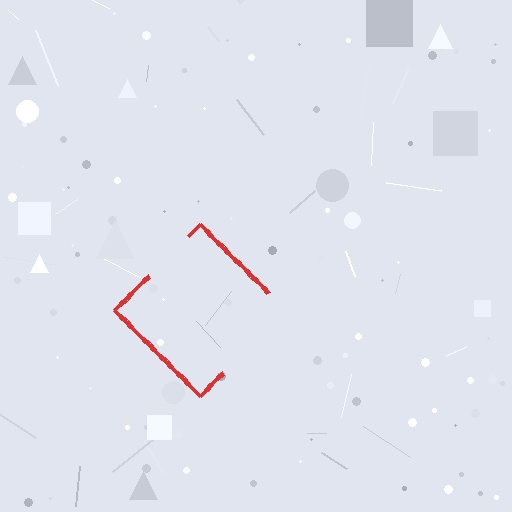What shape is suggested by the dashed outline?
The dashed outline suggests a diamond.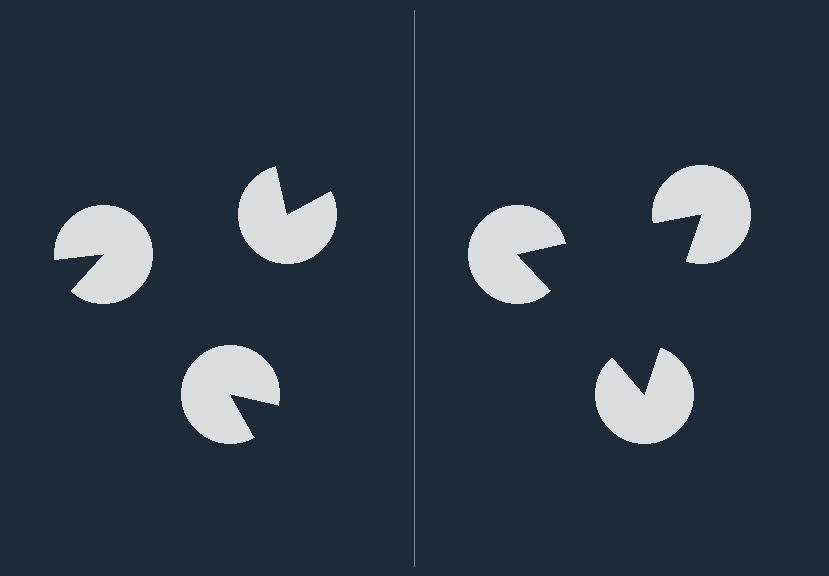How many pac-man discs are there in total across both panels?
6 — 3 on each side.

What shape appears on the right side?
An illusory triangle.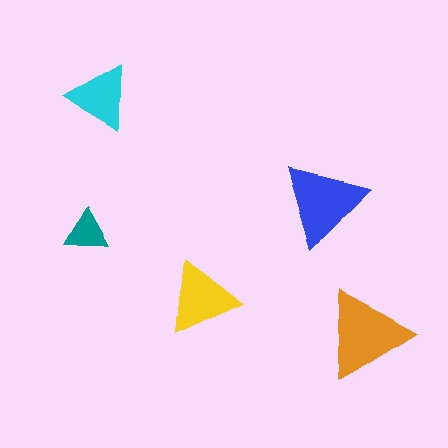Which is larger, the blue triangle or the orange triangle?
The orange one.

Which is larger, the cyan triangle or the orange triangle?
The orange one.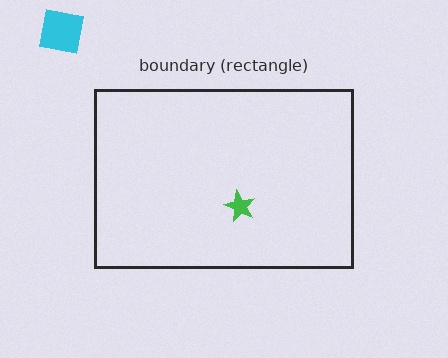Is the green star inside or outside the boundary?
Inside.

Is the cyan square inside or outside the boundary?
Outside.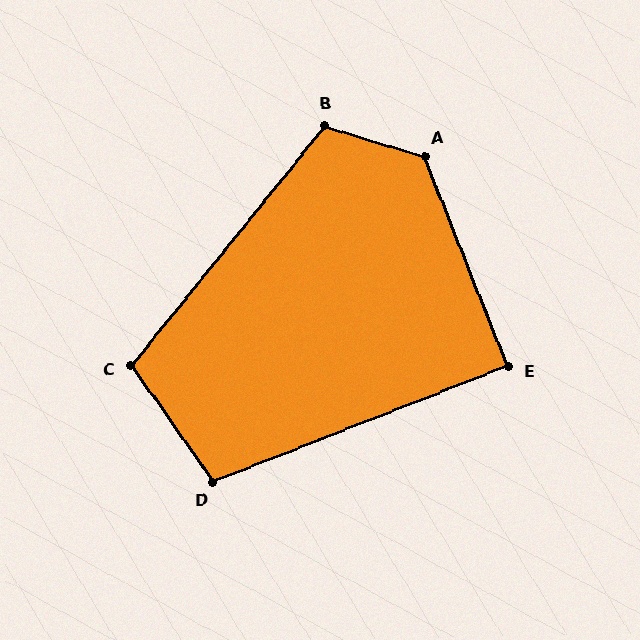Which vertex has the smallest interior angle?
E, at approximately 90 degrees.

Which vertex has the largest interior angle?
A, at approximately 129 degrees.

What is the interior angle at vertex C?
Approximately 106 degrees (obtuse).